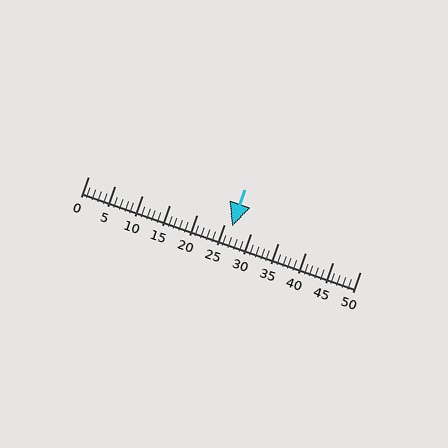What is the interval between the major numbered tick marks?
The major tick marks are spaced 5 units apart.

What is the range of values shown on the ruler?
The ruler shows values from 0 to 50.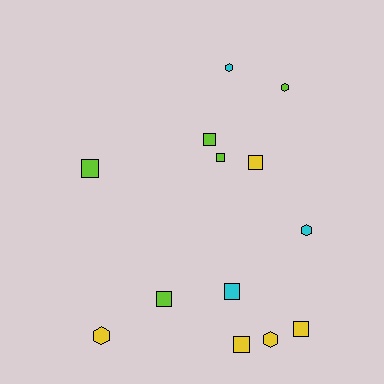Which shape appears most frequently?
Square, with 8 objects.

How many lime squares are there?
There are 4 lime squares.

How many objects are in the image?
There are 13 objects.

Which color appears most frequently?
Lime, with 5 objects.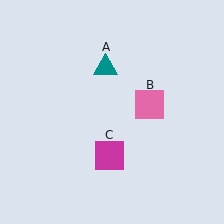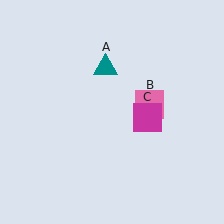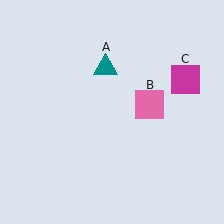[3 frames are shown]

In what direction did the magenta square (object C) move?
The magenta square (object C) moved up and to the right.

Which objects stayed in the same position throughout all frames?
Teal triangle (object A) and pink square (object B) remained stationary.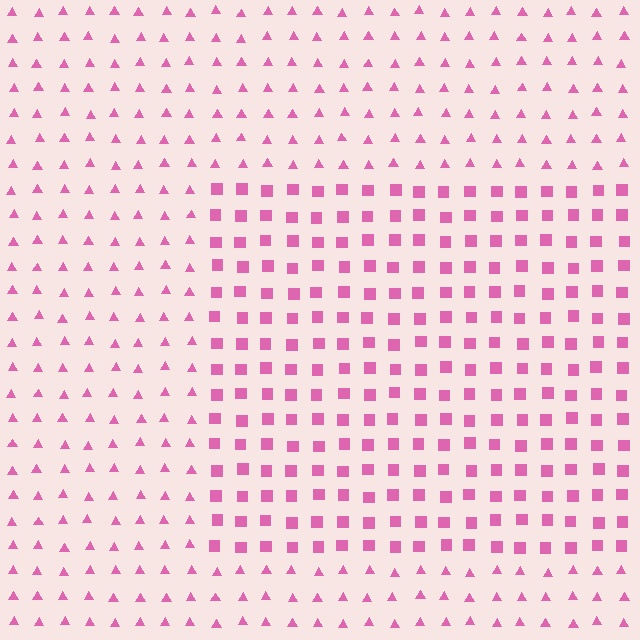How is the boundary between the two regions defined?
The boundary is defined by a change in element shape: squares inside vs. triangles outside. All elements share the same color and spacing.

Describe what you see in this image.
The image is filled with small pink elements arranged in a uniform grid. A rectangle-shaped region contains squares, while the surrounding area contains triangles. The boundary is defined purely by the change in element shape.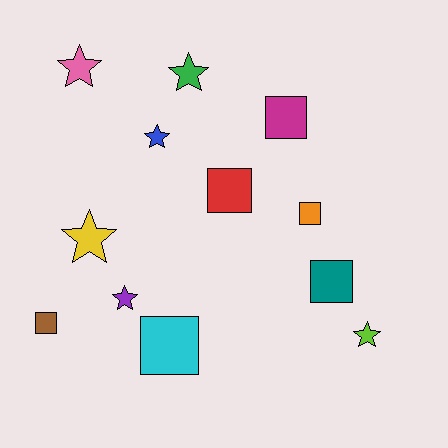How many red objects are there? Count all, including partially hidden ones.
There is 1 red object.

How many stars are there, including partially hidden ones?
There are 6 stars.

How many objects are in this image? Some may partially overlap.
There are 12 objects.